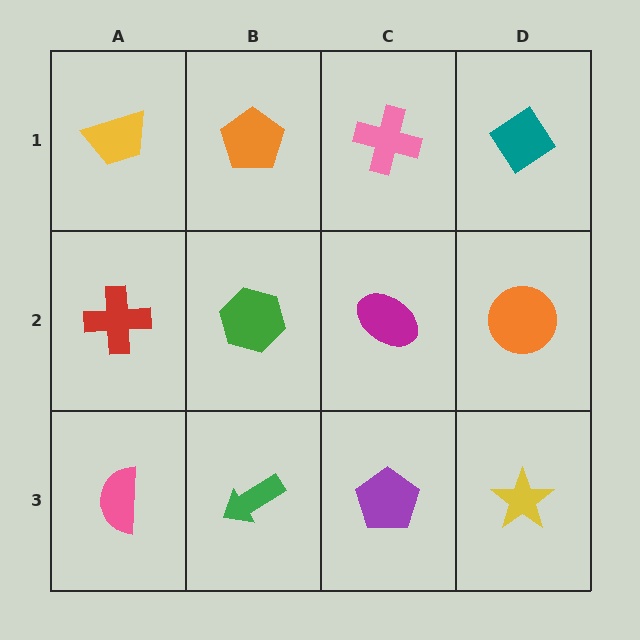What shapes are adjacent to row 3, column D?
An orange circle (row 2, column D), a purple pentagon (row 3, column C).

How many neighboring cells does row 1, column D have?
2.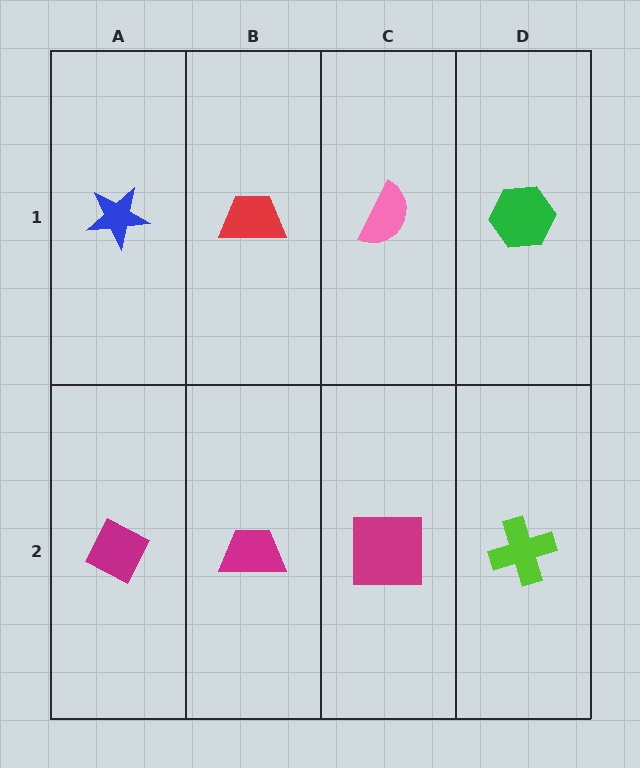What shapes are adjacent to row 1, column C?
A magenta square (row 2, column C), a red trapezoid (row 1, column B), a green hexagon (row 1, column D).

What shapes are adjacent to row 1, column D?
A lime cross (row 2, column D), a pink semicircle (row 1, column C).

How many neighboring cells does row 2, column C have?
3.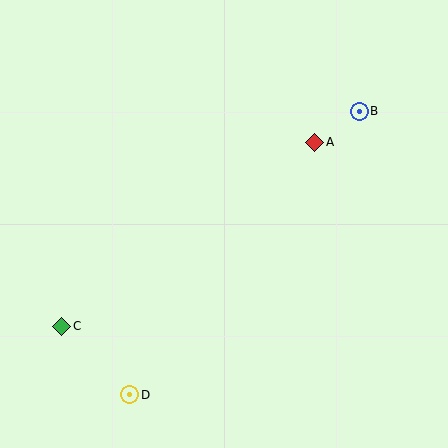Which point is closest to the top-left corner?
Point C is closest to the top-left corner.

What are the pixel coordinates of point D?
Point D is at (130, 395).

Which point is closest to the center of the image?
Point A at (315, 142) is closest to the center.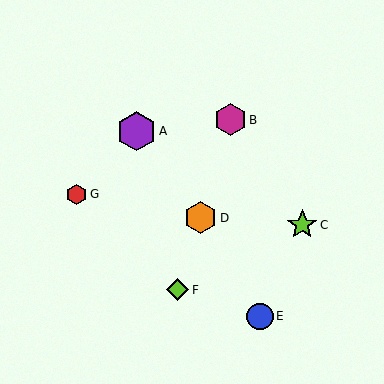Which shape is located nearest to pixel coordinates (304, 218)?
The lime star (labeled C) at (302, 225) is nearest to that location.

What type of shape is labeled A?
Shape A is a purple hexagon.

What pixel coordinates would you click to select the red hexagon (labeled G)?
Click at (76, 194) to select the red hexagon G.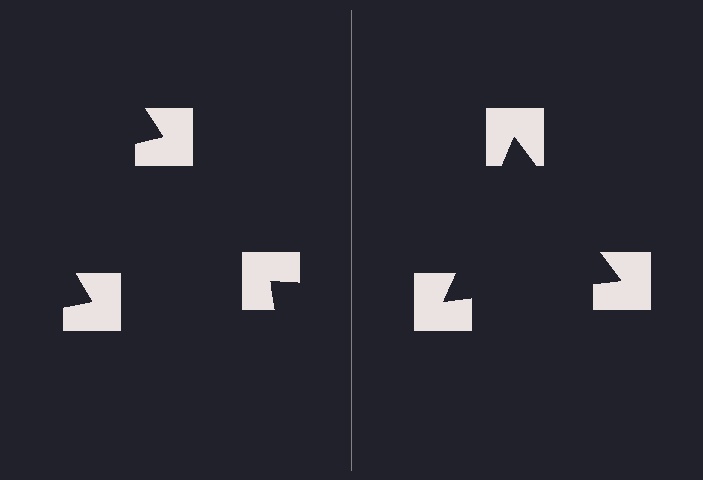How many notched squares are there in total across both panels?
6 — 3 on each side.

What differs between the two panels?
The notched squares are positioned identically on both sides; only the wedge orientations differ. On the right they align to a triangle; on the left they are misaligned.